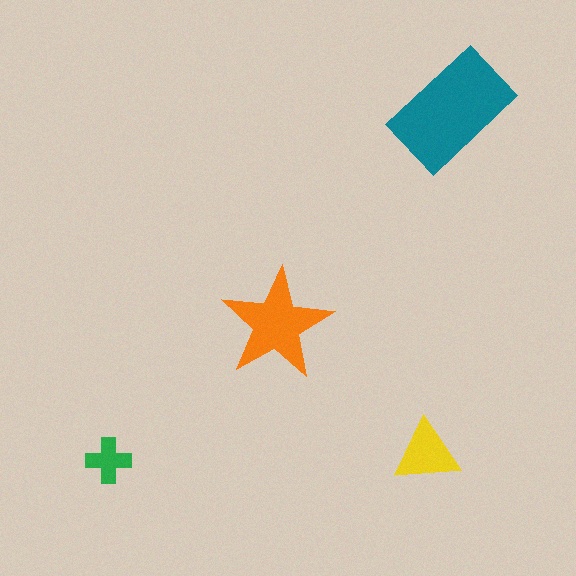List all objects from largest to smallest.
The teal rectangle, the orange star, the yellow triangle, the green cross.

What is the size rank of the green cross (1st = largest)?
4th.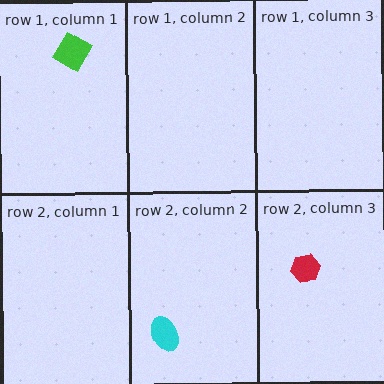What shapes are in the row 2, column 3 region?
The red hexagon.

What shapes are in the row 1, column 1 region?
The green diamond.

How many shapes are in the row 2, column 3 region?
1.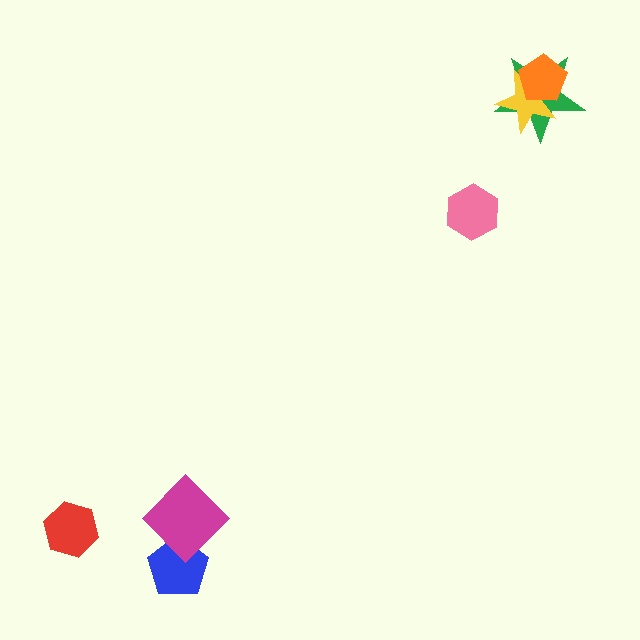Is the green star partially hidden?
Yes, it is partially covered by another shape.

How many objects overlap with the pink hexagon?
0 objects overlap with the pink hexagon.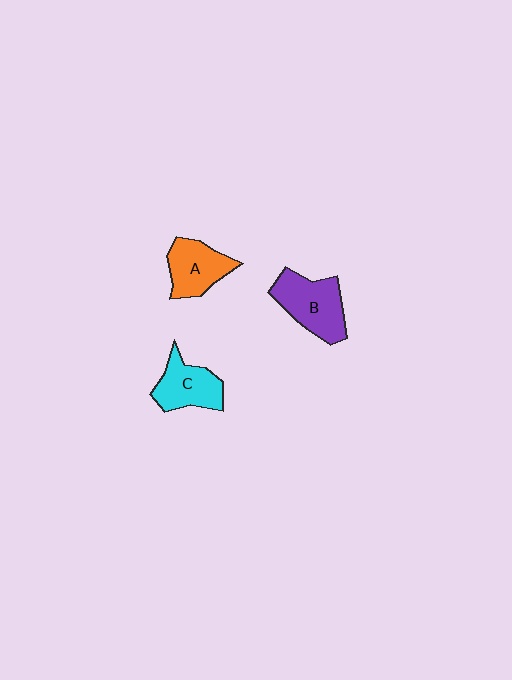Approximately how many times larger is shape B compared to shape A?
Approximately 1.2 times.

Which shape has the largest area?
Shape B (purple).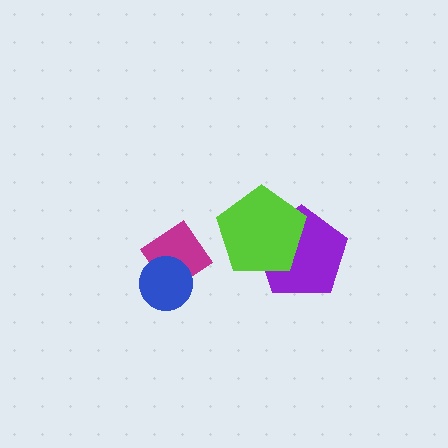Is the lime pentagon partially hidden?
No, no other shape covers it.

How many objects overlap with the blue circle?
1 object overlaps with the blue circle.